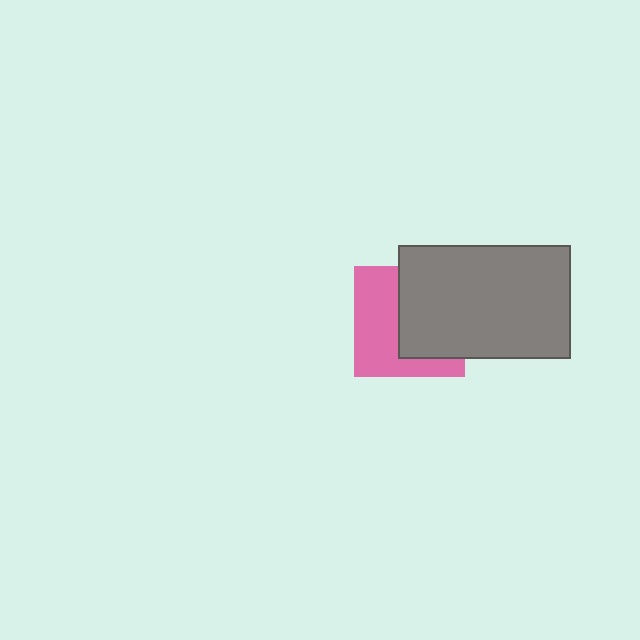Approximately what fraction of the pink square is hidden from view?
Roughly 51% of the pink square is hidden behind the gray rectangle.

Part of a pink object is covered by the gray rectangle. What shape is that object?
It is a square.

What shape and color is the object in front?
The object in front is a gray rectangle.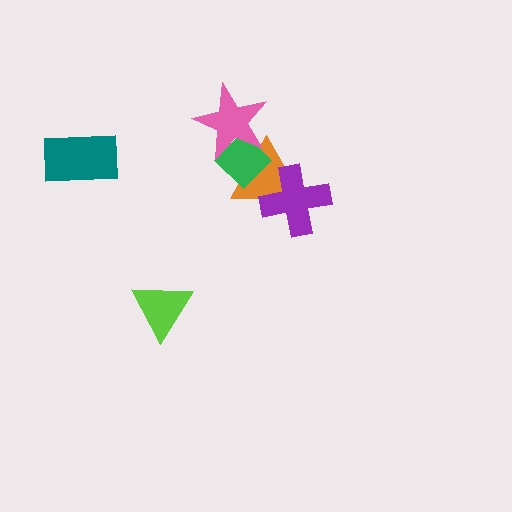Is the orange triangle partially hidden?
Yes, it is partially covered by another shape.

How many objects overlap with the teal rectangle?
0 objects overlap with the teal rectangle.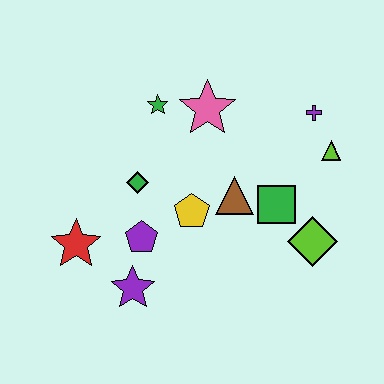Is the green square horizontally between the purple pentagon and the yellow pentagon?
No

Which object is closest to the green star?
The pink star is closest to the green star.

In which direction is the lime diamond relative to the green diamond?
The lime diamond is to the right of the green diamond.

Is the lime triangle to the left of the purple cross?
No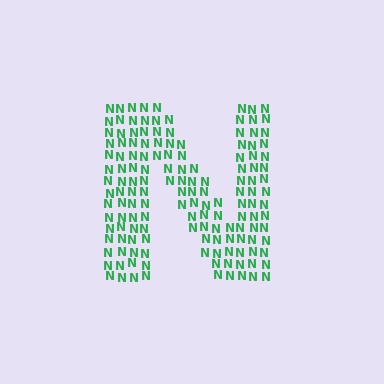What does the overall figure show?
The overall figure shows the letter N.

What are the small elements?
The small elements are letter N's.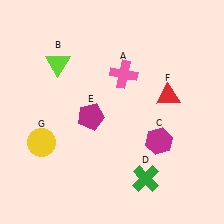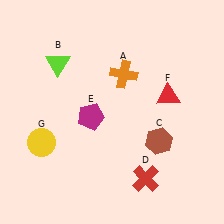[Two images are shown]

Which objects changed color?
A changed from pink to orange. C changed from magenta to brown. D changed from green to red.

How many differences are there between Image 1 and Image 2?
There are 3 differences between the two images.